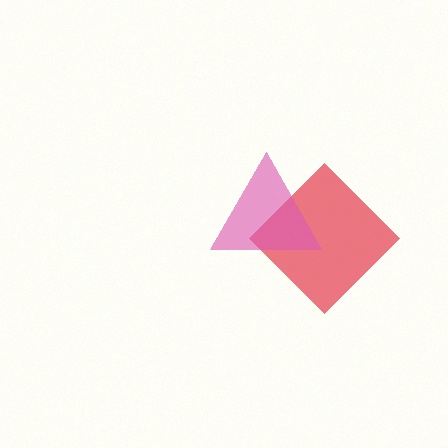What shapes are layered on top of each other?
The layered shapes are: a red diamond, a pink triangle.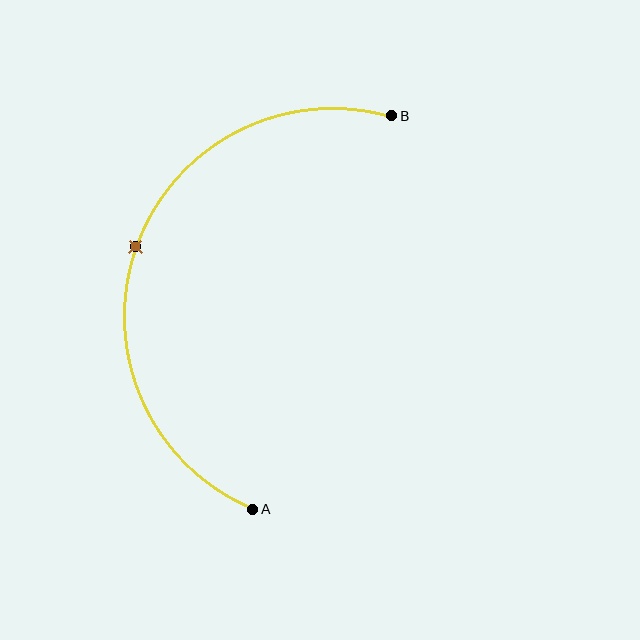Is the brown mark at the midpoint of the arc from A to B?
Yes. The brown mark lies on the arc at equal arc-length from both A and B — it is the arc midpoint.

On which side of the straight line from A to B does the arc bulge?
The arc bulges to the left of the straight line connecting A and B.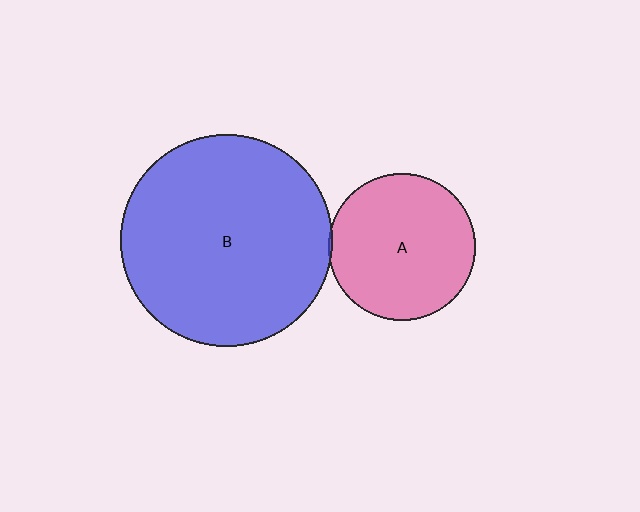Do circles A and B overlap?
Yes.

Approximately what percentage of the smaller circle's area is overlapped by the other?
Approximately 5%.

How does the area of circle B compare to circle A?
Approximately 2.1 times.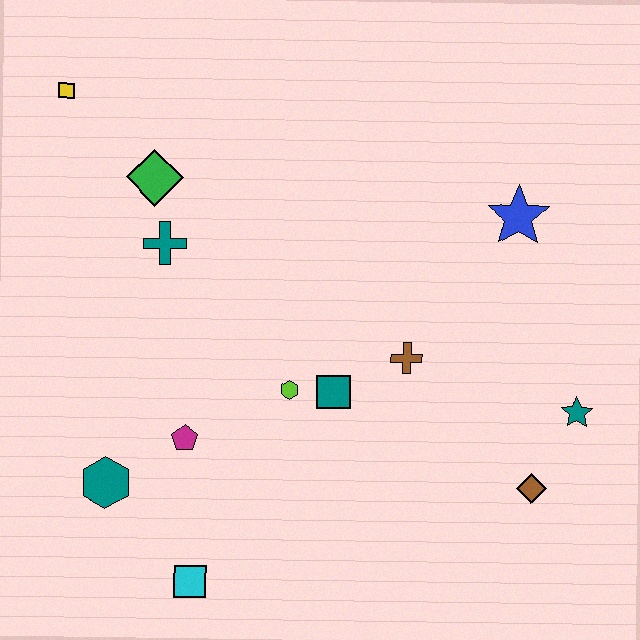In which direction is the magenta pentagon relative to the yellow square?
The magenta pentagon is below the yellow square.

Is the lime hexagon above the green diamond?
No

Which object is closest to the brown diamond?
The teal star is closest to the brown diamond.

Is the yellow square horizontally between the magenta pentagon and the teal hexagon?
No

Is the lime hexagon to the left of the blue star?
Yes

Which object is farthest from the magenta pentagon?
The blue star is farthest from the magenta pentagon.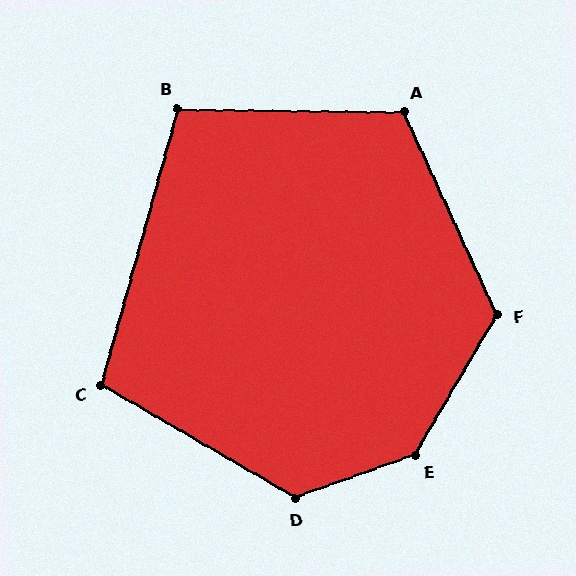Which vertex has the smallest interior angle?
B, at approximately 105 degrees.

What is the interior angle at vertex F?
Approximately 125 degrees (obtuse).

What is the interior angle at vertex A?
Approximately 115 degrees (obtuse).